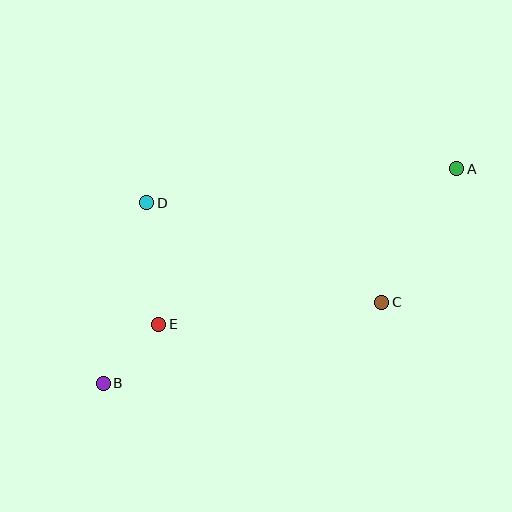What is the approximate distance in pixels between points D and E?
The distance between D and E is approximately 122 pixels.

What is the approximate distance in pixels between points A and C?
The distance between A and C is approximately 153 pixels.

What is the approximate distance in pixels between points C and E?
The distance between C and E is approximately 224 pixels.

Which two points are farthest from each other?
Points A and B are farthest from each other.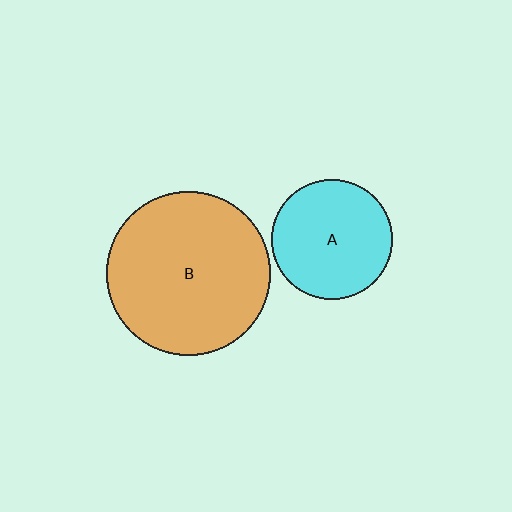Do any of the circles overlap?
No, none of the circles overlap.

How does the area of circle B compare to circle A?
Approximately 1.9 times.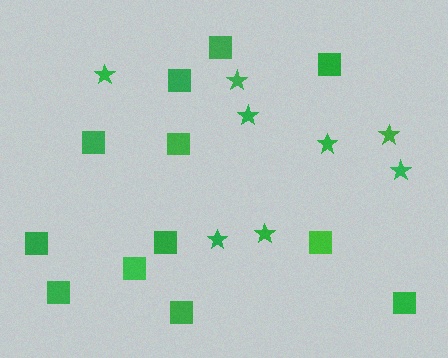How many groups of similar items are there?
There are 2 groups: one group of stars (8) and one group of squares (12).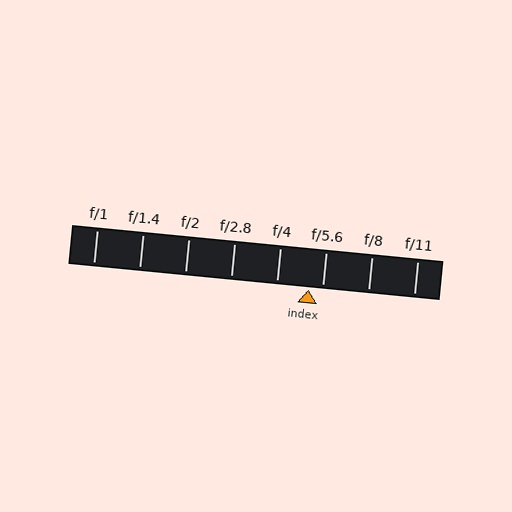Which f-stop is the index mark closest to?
The index mark is closest to f/5.6.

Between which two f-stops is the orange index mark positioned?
The index mark is between f/4 and f/5.6.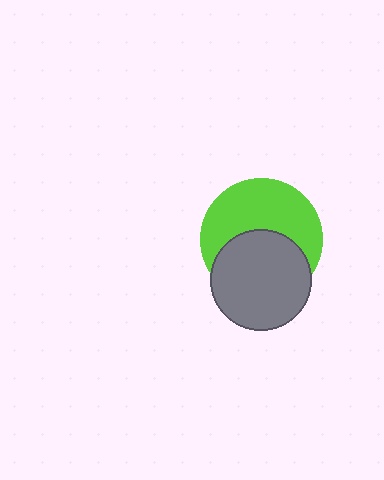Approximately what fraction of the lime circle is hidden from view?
Roughly 45% of the lime circle is hidden behind the gray circle.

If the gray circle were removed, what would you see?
You would see the complete lime circle.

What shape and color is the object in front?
The object in front is a gray circle.